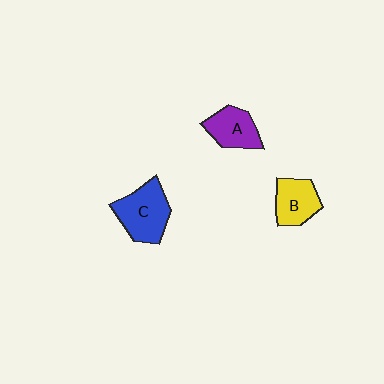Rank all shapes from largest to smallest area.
From largest to smallest: C (blue), B (yellow), A (purple).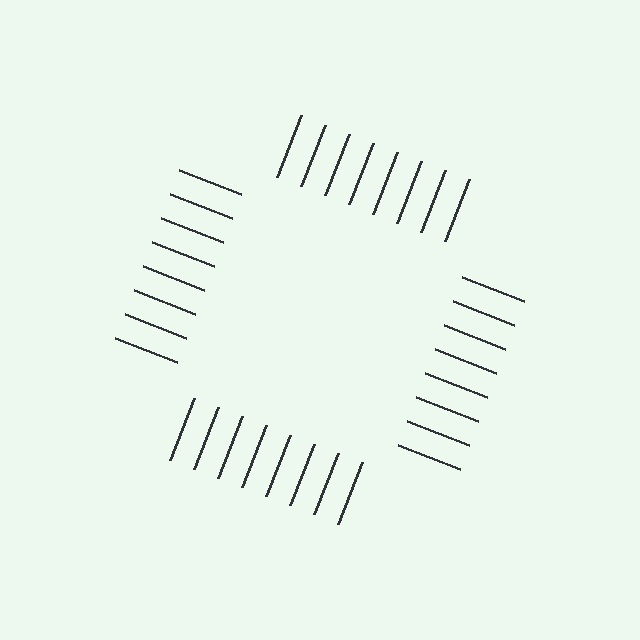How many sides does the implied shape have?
4 sides — the line-ends trace a square.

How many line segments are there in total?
32 — 8 along each of the 4 edges.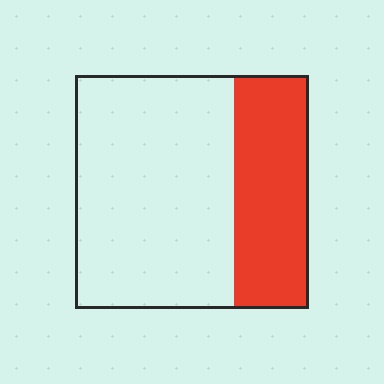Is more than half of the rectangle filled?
No.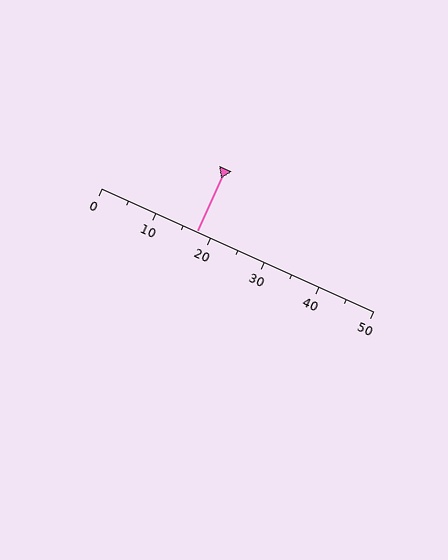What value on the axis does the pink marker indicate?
The marker indicates approximately 17.5.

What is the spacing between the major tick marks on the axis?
The major ticks are spaced 10 apart.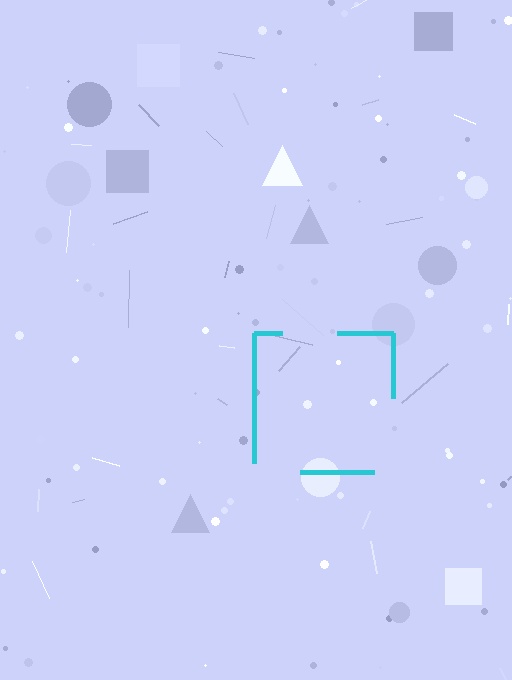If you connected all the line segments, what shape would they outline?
They would outline a square.